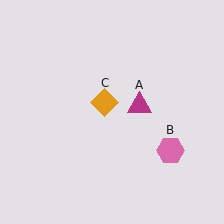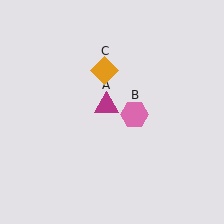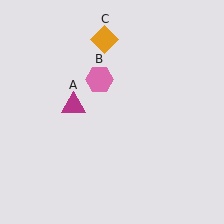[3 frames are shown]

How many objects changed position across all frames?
3 objects changed position: magenta triangle (object A), pink hexagon (object B), orange diamond (object C).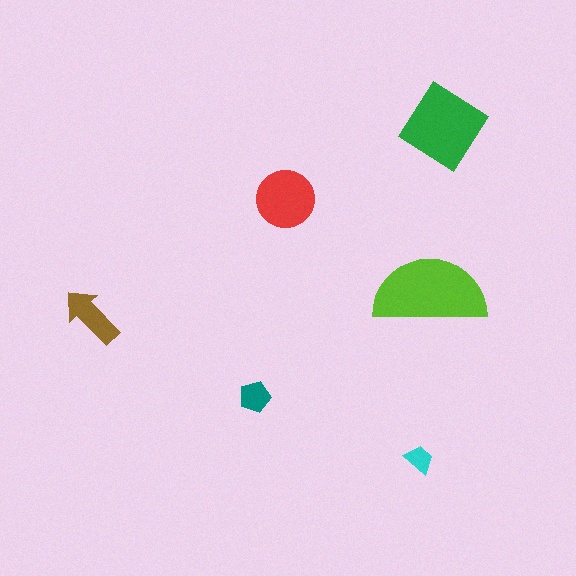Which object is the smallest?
The cyan trapezoid.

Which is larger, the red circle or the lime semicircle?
The lime semicircle.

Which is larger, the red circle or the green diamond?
The green diamond.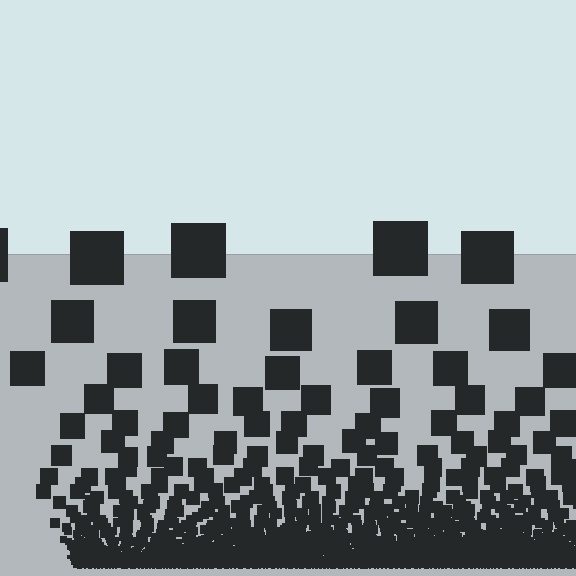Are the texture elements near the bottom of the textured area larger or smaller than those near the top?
Smaller. The gradient is inverted — elements near the bottom are smaller and denser.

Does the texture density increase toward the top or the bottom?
Density increases toward the bottom.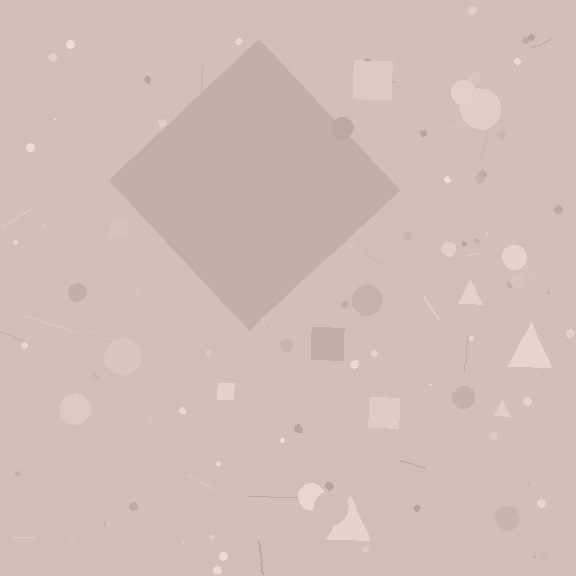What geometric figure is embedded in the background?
A diamond is embedded in the background.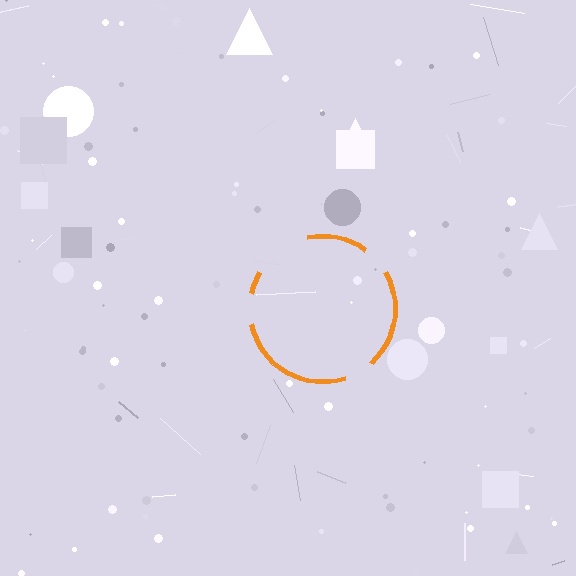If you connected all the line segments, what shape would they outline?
They would outline a circle.